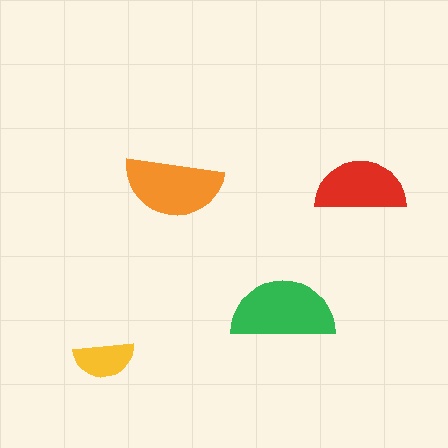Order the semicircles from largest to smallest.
the green one, the orange one, the red one, the yellow one.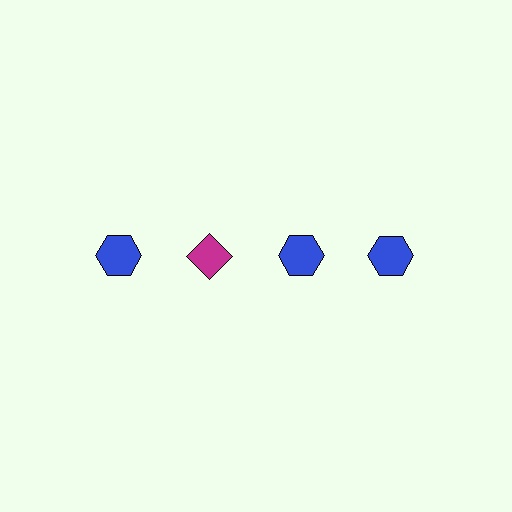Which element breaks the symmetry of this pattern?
The magenta diamond in the top row, second from left column breaks the symmetry. All other shapes are blue hexagons.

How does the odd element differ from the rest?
It differs in both color (magenta instead of blue) and shape (diamond instead of hexagon).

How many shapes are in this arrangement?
There are 4 shapes arranged in a grid pattern.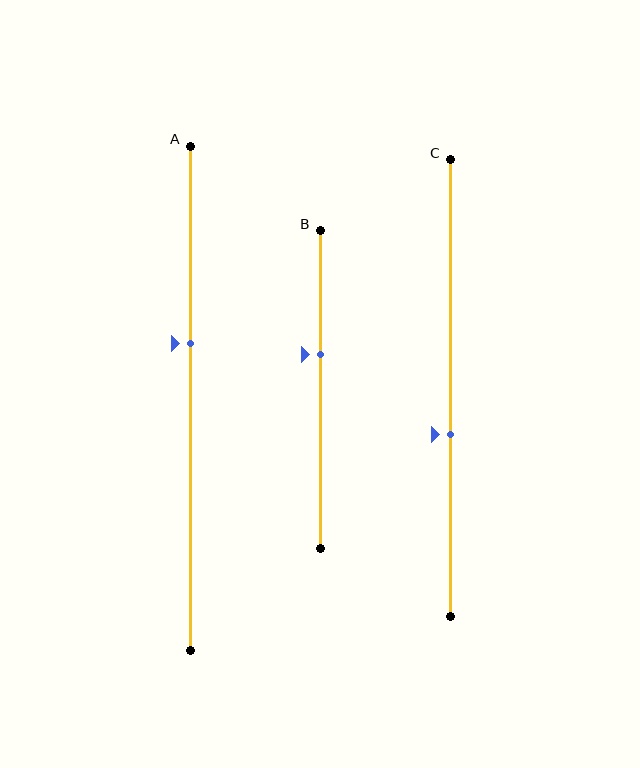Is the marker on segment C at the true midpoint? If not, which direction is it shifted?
No, the marker on segment C is shifted downward by about 10% of the segment length.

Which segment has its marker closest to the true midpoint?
Segment C has its marker closest to the true midpoint.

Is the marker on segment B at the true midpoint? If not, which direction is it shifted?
No, the marker on segment B is shifted upward by about 11% of the segment length.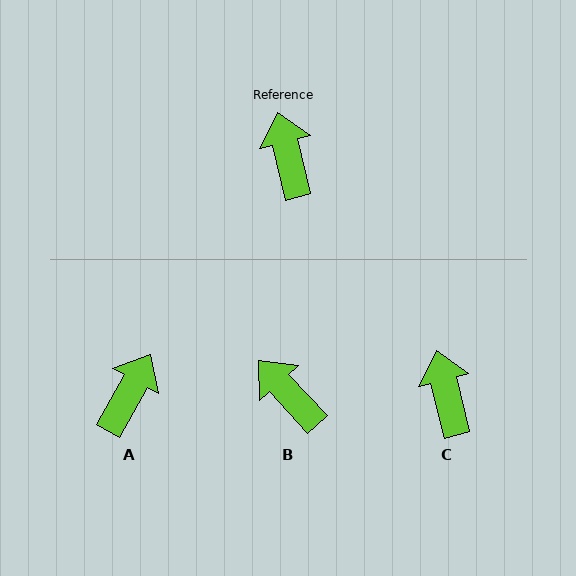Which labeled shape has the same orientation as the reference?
C.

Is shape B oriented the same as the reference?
No, it is off by about 29 degrees.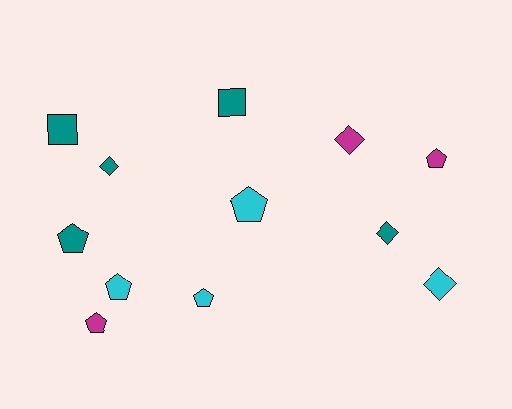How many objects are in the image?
There are 12 objects.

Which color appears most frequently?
Teal, with 5 objects.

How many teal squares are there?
There are 2 teal squares.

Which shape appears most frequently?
Pentagon, with 6 objects.